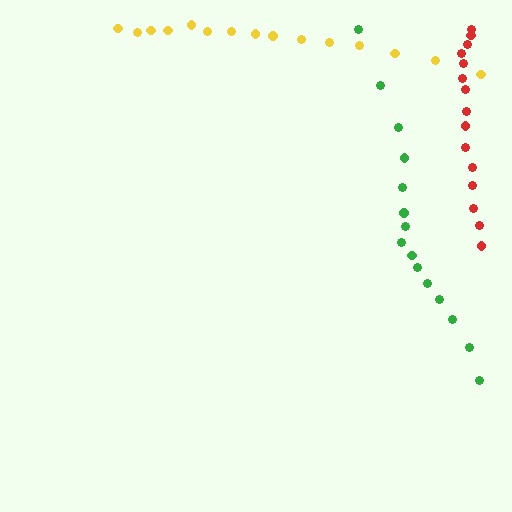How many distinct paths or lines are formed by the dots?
There are 3 distinct paths.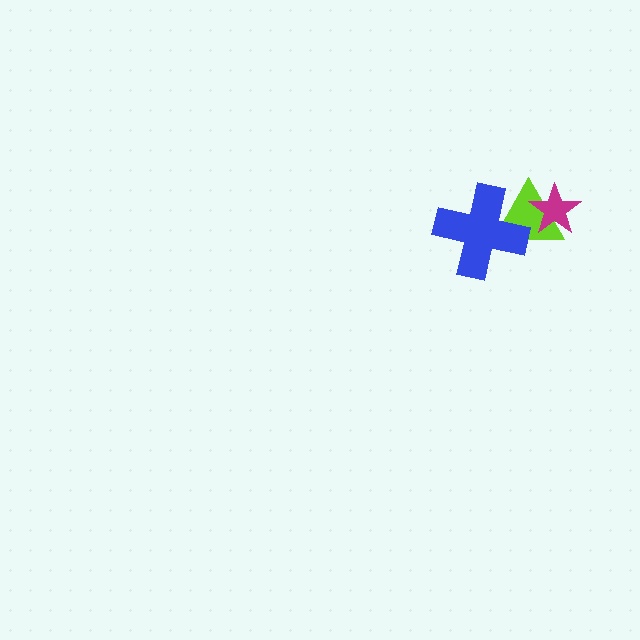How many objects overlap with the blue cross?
1 object overlaps with the blue cross.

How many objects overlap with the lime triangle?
2 objects overlap with the lime triangle.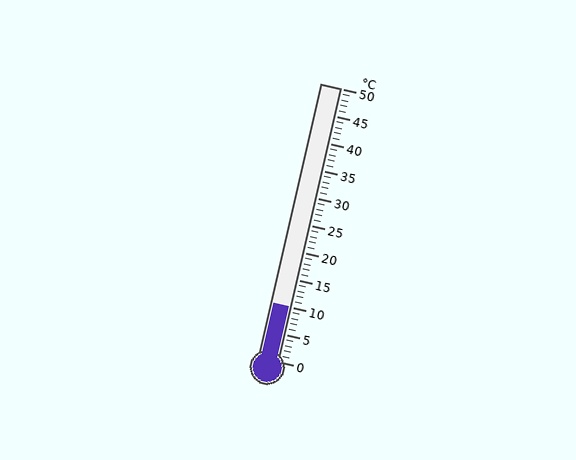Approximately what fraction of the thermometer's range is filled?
The thermometer is filled to approximately 20% of its range.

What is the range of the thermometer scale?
The thermometer scale ranges from 0°C to 50°C.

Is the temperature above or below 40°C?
The temperature is below 40°C.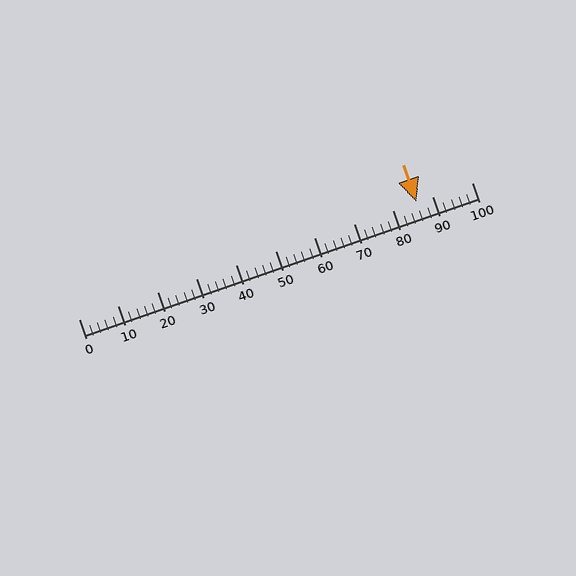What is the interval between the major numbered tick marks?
The major tick marks are spaced 10 units apart.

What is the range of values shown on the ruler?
The ruler shows values from 0 to 100.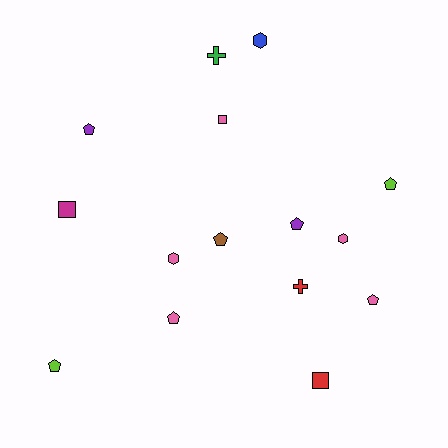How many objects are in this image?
There are 15 objects.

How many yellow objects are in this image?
There are no yellow objects.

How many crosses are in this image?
There are 2 crosses.